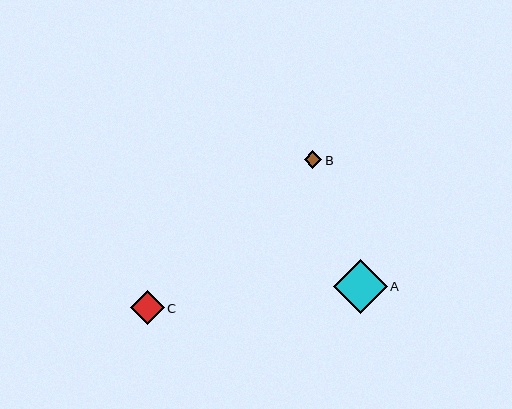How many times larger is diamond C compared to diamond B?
Diamond C is approximately 1.9 times the size of diamond B.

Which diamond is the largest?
Diamond A is the largest with a size of approximately 54 pixels.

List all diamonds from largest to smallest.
From largest to smallest: A, C, B.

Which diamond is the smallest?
Diamond B is the smallest with a size of approximately 18 pixels.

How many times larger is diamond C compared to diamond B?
Diamond C is approximately 1.9 times the size of diamond B.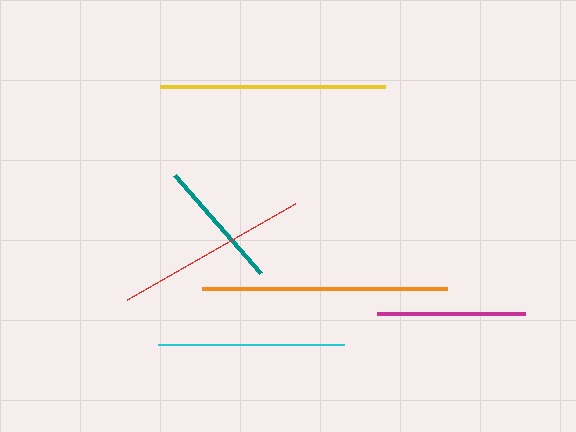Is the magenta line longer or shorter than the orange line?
The orange line is longer than the magenta line.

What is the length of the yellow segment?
The yellow segment is approximately 225 pixels long.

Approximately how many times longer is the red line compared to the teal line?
The red line is approximately 1.5 times the length of the teal line.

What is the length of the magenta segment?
The magenta segment is approximately 148 pixels long.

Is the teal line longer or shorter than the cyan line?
The cyan line is longer than the teal line.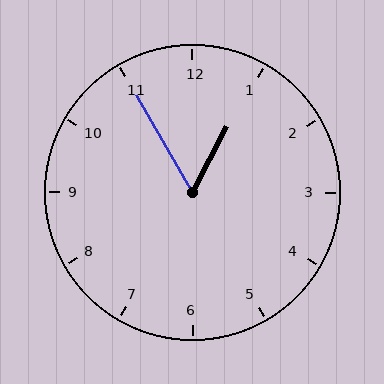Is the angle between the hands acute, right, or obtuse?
It is acute.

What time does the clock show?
12:55.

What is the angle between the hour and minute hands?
Approximately 58 degrees.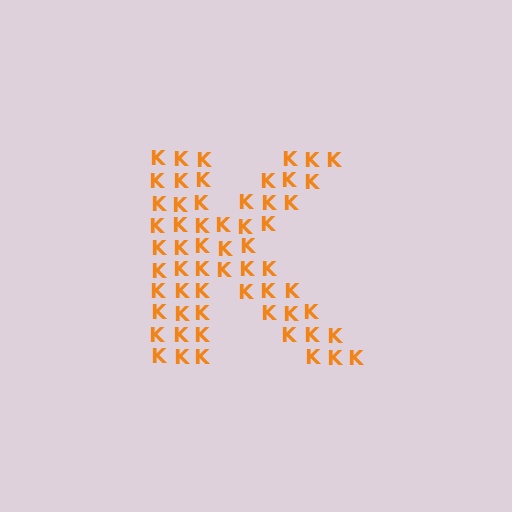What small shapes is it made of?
It is made of small letter K's.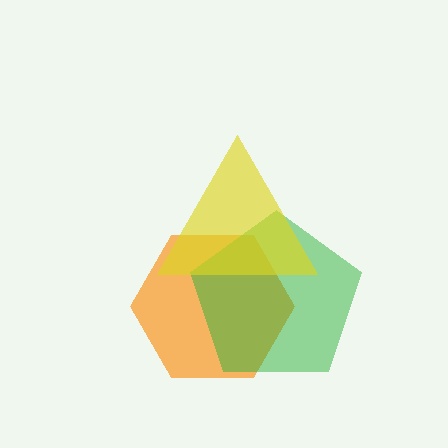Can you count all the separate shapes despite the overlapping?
Yes, there are 3 separate shapes.